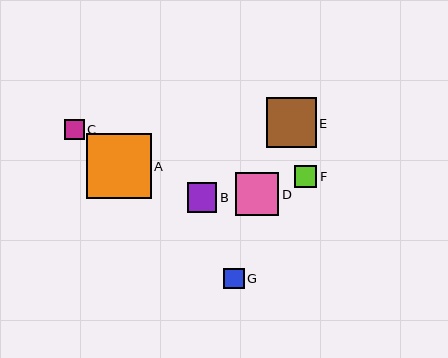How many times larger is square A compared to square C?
Square A is approximately 3.2 times the size of square C.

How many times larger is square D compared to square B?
Square D is approximately 1.5 times the size of square B.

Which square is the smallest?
Square C is the smallest with a size of approximately 20 pixels.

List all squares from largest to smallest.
From largest to smallest: A, E, D, B, F, G, C.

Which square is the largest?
Square A is the largest with a size of approximately 65 pixels.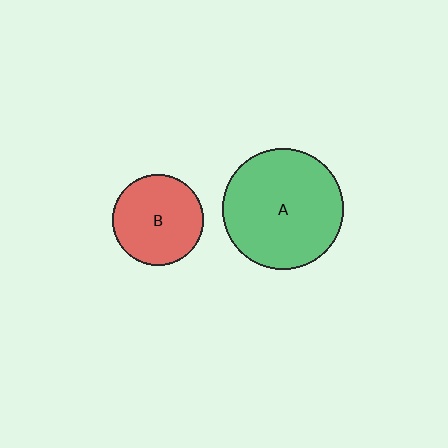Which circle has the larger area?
Circle A (green).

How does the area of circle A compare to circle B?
Approximately 1.8 times.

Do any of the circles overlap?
No, none of the circles overlap.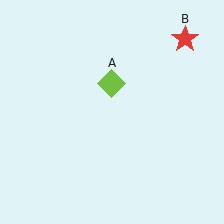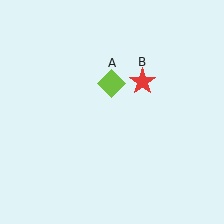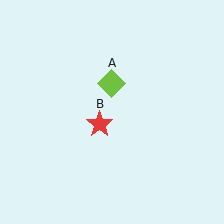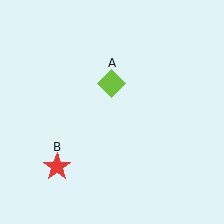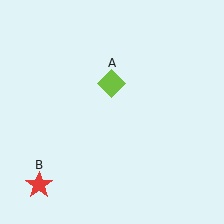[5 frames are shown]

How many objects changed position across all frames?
1 object changed position: red star (object B).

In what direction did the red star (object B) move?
The red star (object B) moved down and to the left.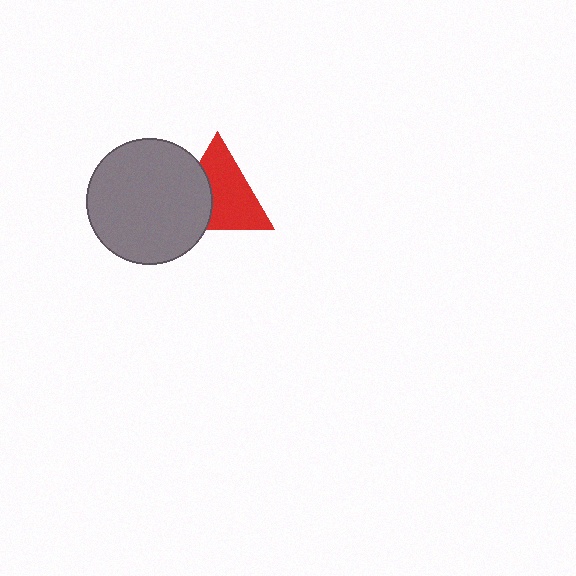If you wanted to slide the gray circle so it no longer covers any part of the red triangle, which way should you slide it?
Slide it left — that is the most direct way to separate the two shapes.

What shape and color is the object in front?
The object in front is a gray circle.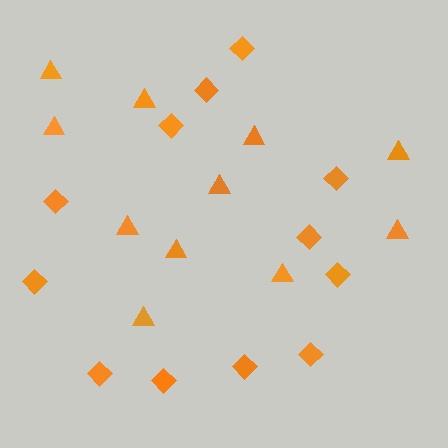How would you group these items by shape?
There are 2 groups: one group of triangles (11) and one group of diamonds (12).